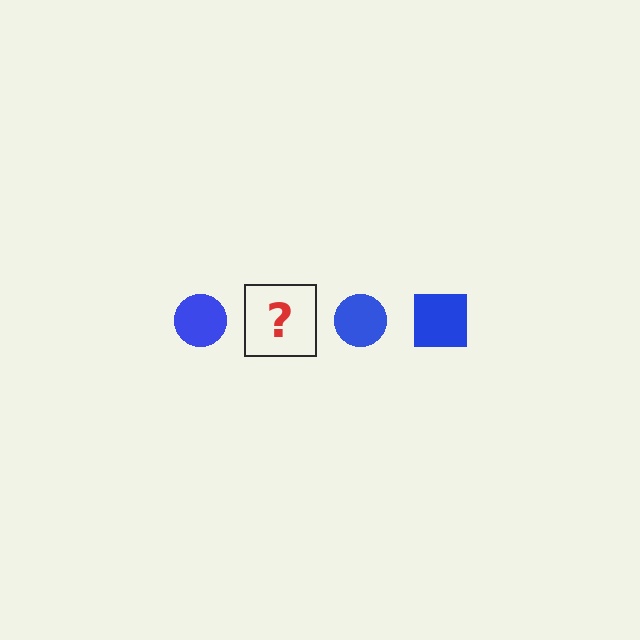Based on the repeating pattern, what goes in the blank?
The blank should be a blue square.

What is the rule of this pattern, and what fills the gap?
The rule is that the pattern cycles through circle, square shapes in blue. The gap should be filled with a blue square.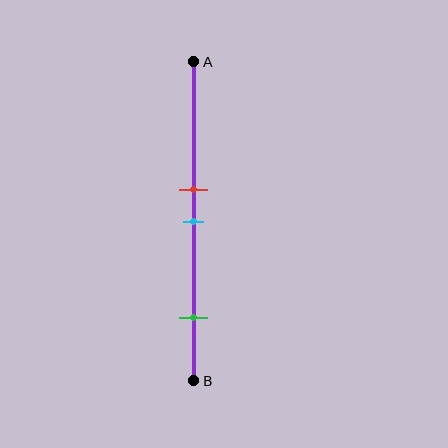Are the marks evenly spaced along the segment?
No, the marks are not evenly spaced.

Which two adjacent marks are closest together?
The red and cyan marks are the closest adjacent pair.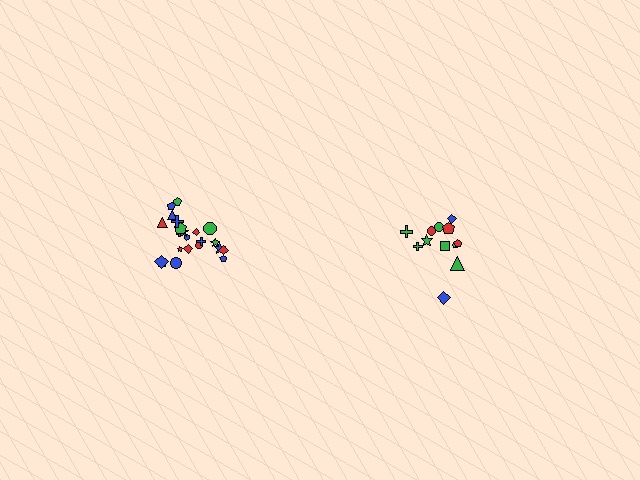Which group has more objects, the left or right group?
The left group.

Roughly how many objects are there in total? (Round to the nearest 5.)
Roughly 35 objects in total.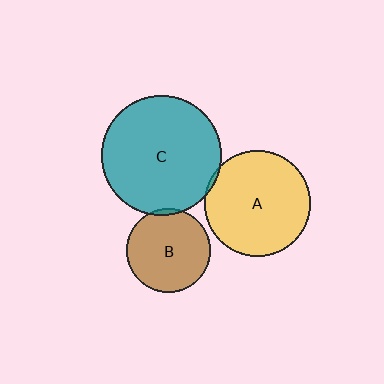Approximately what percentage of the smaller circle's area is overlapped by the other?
Approximately 5%.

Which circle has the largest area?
Circle C (teal).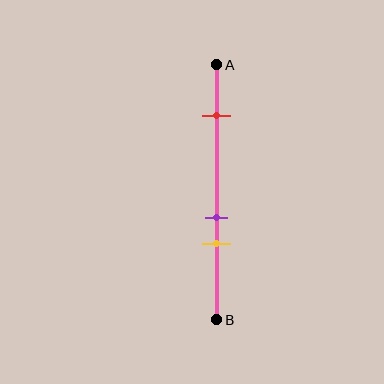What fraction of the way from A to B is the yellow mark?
The yellow mark is approximately 70% (0.7) of the way from A to B.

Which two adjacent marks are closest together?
The purple and yellow marks are the closest adjacent pair.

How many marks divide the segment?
There are 3 marks dividing the segment.